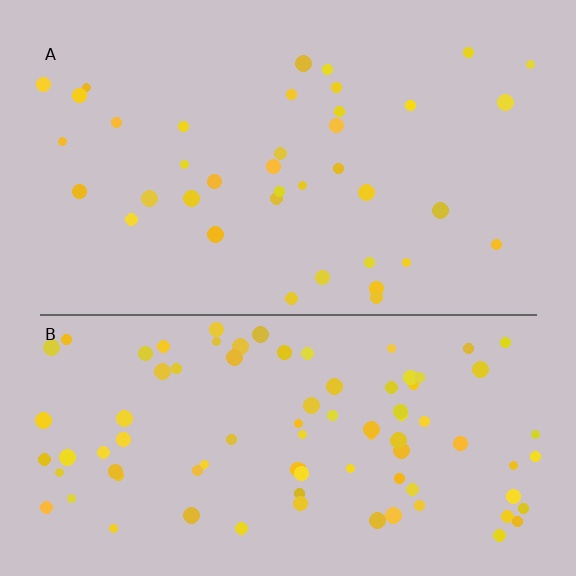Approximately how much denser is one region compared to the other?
Approximately 2.3× — region B over region A.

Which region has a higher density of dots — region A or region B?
B (the bottom).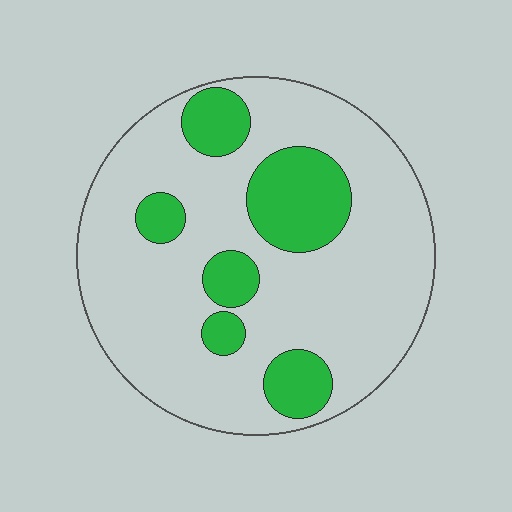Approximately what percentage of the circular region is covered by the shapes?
Approximately 20%.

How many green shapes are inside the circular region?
6.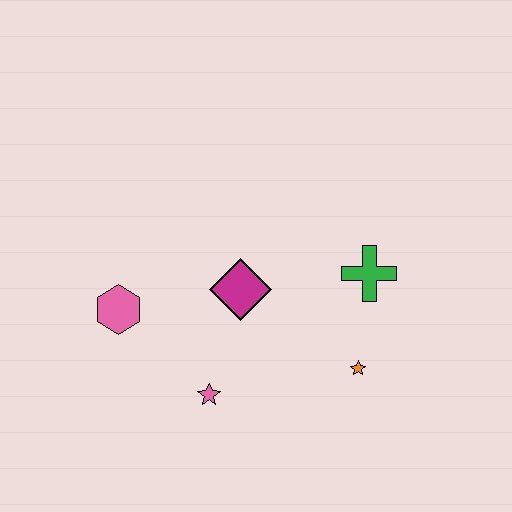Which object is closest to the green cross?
The orange star is closest to the green cross.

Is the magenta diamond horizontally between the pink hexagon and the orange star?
Yes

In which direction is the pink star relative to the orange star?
The pink star is to the left of the orange star.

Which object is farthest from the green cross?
The pink hexagon is farthest from the green cross.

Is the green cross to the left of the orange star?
No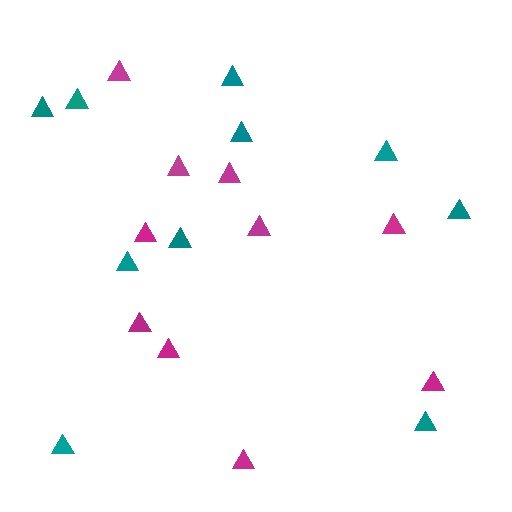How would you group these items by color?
There are 2 groups: one group of teal triangles (10) and one group of magenta triangles (10).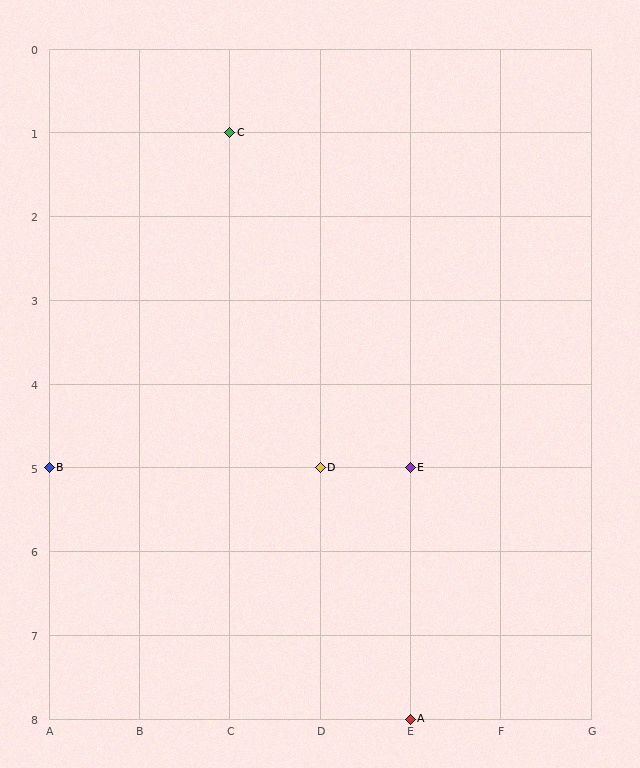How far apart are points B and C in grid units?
Points B and C are 2 columns and 4 rows apart (about 4.5 grid units diagonally).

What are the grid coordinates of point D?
Point D is at grid coordinates (D, 5).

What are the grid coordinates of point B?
Point B is at grid coordinates (A, 5).